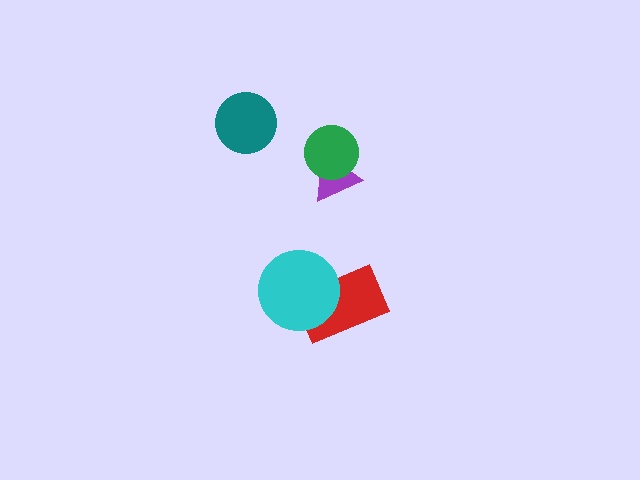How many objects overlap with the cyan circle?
1 object overlaps with the cyan circle.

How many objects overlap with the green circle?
1 object overlaps with the green circle.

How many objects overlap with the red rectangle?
1 object overlaps with the red rectangle.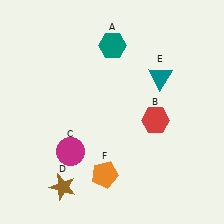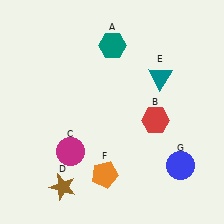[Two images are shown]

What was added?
A blue circle (G) was added in Image 2.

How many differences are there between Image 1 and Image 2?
There is 1 difference between the two images.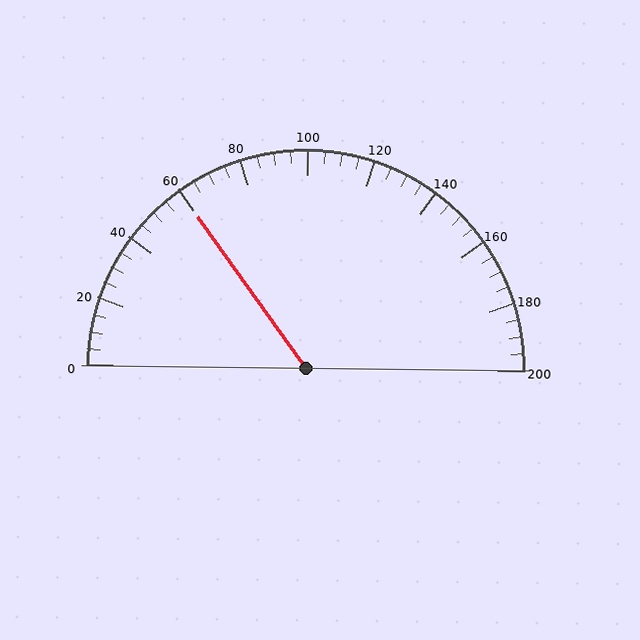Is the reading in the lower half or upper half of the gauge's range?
The reading is in the lower half of the range (0 to 200).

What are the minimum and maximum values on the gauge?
The gauge ranges from 0 to 200.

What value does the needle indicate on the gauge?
The needle indicates approximately 60.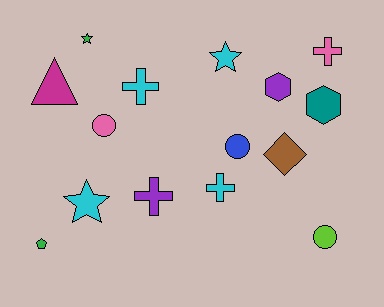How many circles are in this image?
There are 3 circles.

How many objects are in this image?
There are 15 objects.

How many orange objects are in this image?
There are no orange objects.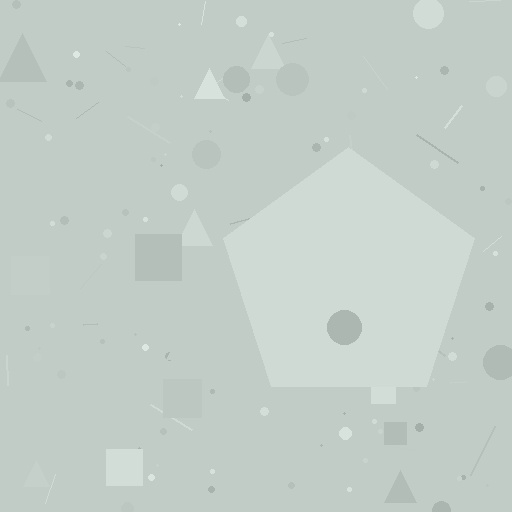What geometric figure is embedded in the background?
A pentagon is embedded in the background.